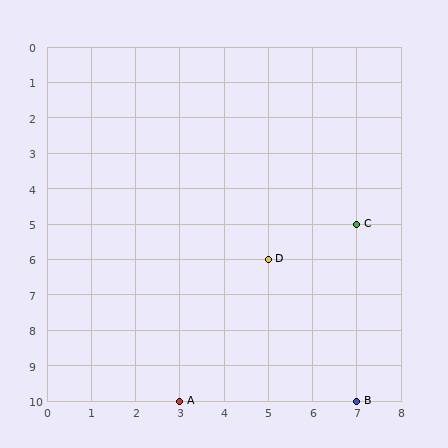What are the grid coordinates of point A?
Point A is at grid coordinates (3, 10).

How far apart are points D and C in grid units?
Points D and C are 2 columns and 1 row apart (about 2.2 grid units diagonally).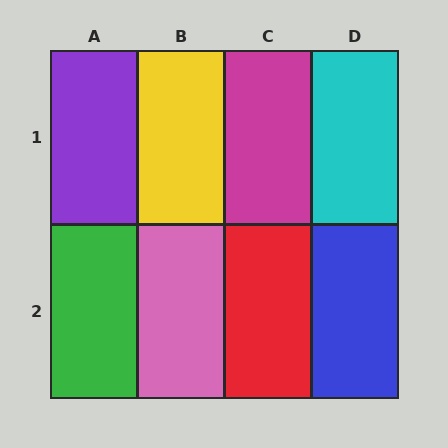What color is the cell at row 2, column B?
Pink.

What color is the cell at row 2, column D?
Blue.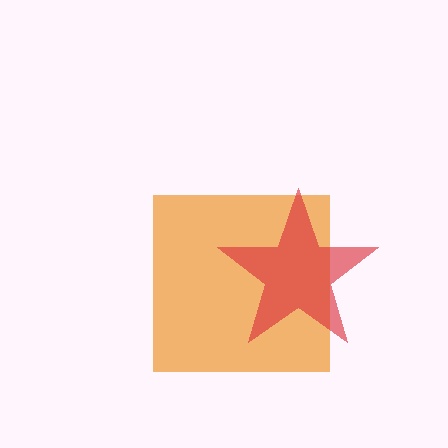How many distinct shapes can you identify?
There are 2 distinct shapes: an orange square, a red star.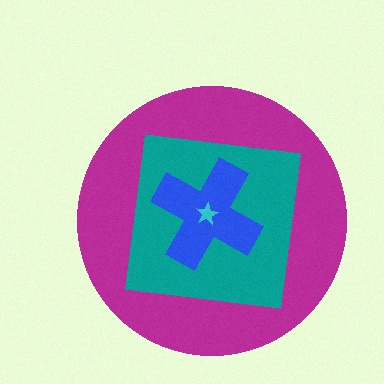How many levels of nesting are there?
4.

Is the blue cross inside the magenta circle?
Yes.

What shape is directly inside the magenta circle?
The teal square.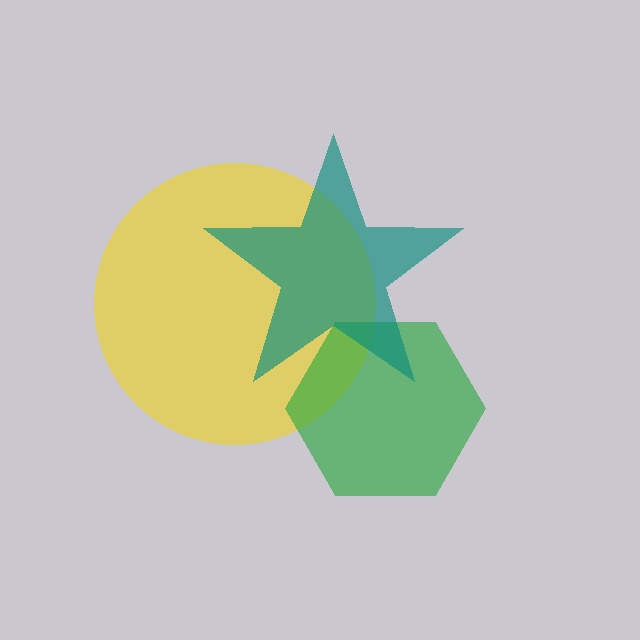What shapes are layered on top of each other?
The layered shapes are: a yellow circle, a green hexagon, a teal star.